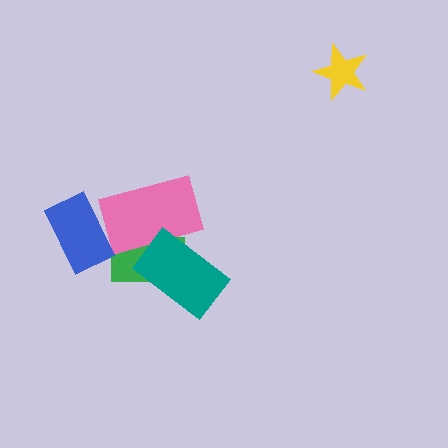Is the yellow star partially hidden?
No, no other shape covers it.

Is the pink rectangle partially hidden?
Yes, it is partially covered by another shape.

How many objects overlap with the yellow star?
0 objects overlap with the yellow star.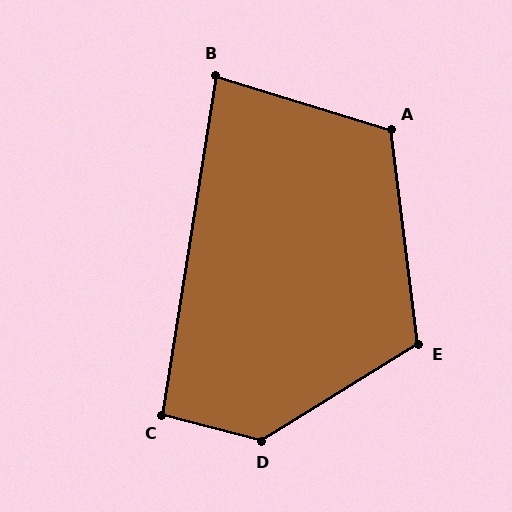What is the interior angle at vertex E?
Approximately 114 degrees (obtuse).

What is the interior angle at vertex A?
Approximately 114 degrees (obtuse).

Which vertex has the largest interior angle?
D, at approximately 134 degrees.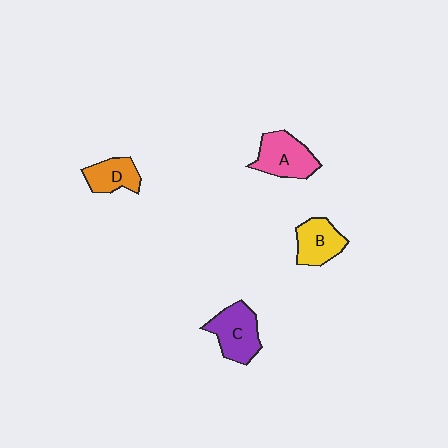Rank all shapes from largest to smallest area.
From largest to smallest: C (purple), A (pink), B (yellow), D (orange).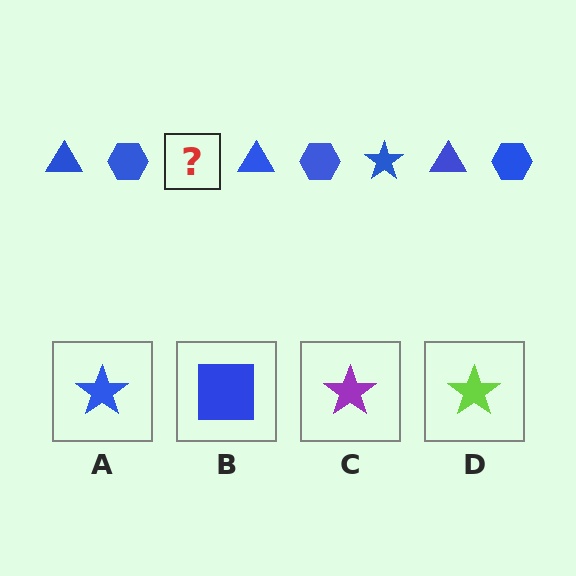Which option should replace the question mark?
Option A.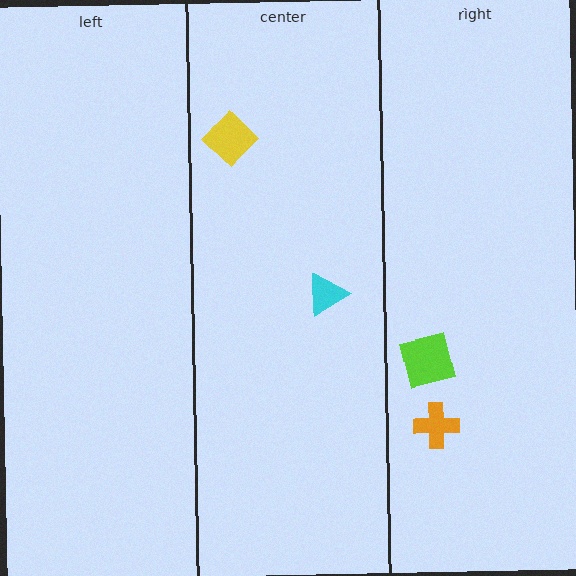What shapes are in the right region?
The orange cross, the lime square.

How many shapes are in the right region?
2.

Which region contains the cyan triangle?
The center region.